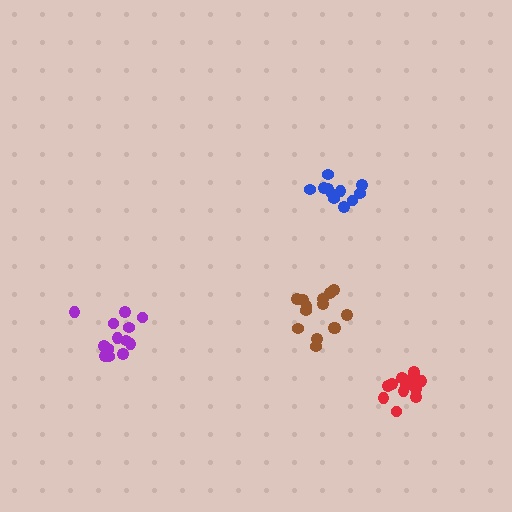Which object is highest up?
The blue cluster is topmost.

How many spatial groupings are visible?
There are 4 spatial groupings.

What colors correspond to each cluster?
The clusters are colored: blue, red, purple, brown.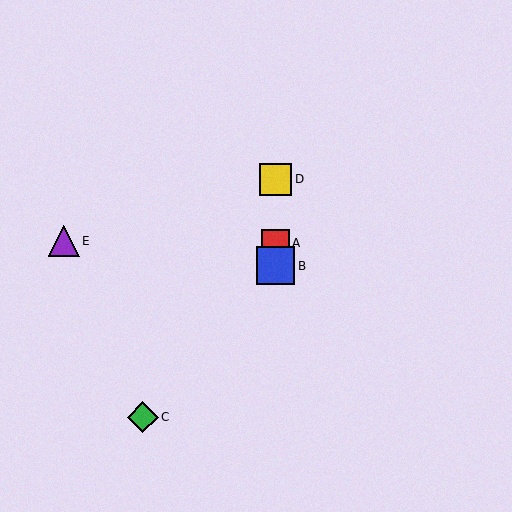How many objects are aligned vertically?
3 objects (A, B, D) are aligned vertically.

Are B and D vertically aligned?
Yes, both are at x≈275.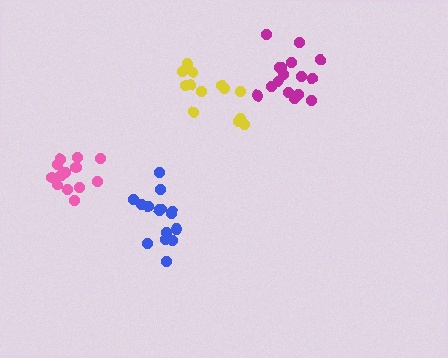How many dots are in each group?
Group 1: 16 dots, Group 2: 16 dots, Group 3: 13 dots, Group 4: 13 dots (58 total).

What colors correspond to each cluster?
The clusters are colored: magenta, blue, yellow, pink.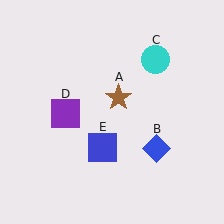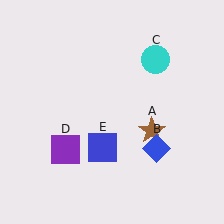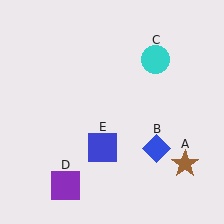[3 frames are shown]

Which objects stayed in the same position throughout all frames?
Blue diamond (object B) and cyan circle (object C) and blue square (object E) remained stationary.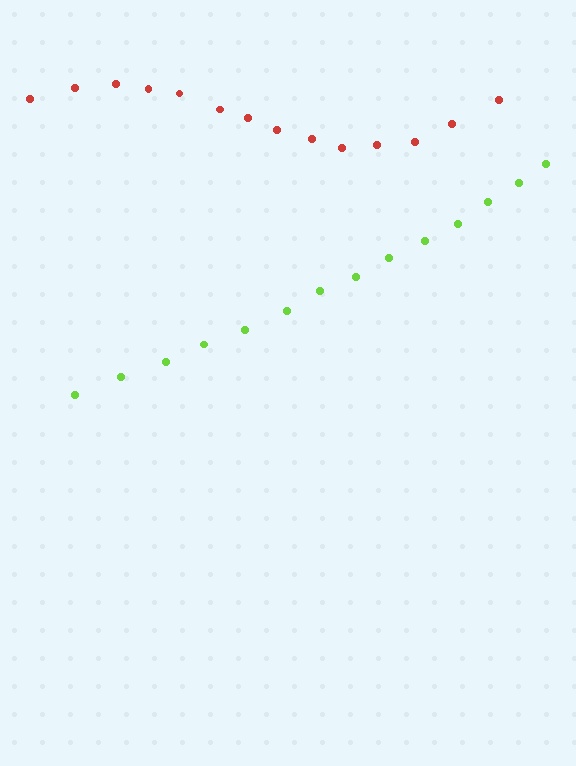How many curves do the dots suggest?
There are 2 distinct paths.